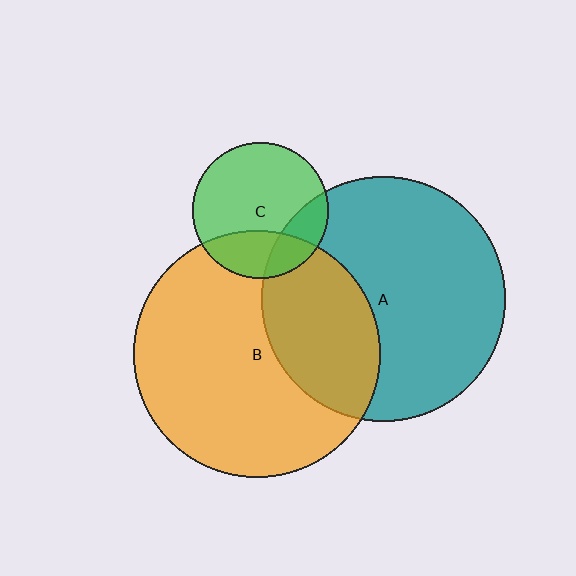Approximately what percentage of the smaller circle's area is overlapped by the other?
Approximately 35%.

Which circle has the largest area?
Circle B (orange).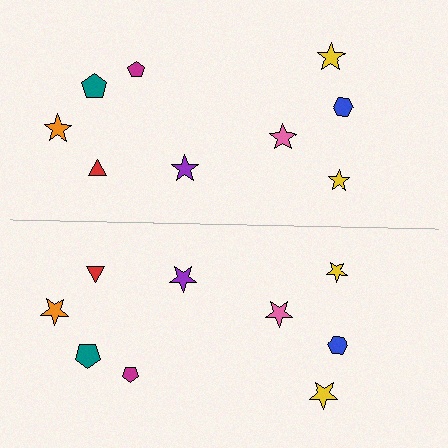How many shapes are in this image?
There are 18 shapes in this image.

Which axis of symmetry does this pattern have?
The pattern has a horizontal axis of symmetry running through the center of the image.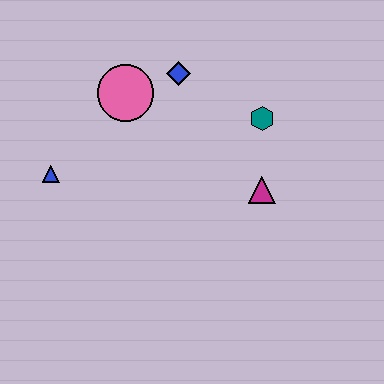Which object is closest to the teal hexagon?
The magenta triangle is closest to the teal hexagon.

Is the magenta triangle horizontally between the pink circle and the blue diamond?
No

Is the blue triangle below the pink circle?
Yes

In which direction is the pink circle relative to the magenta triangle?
The pink circle is to the left of the magenta triangle.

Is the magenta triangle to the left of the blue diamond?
No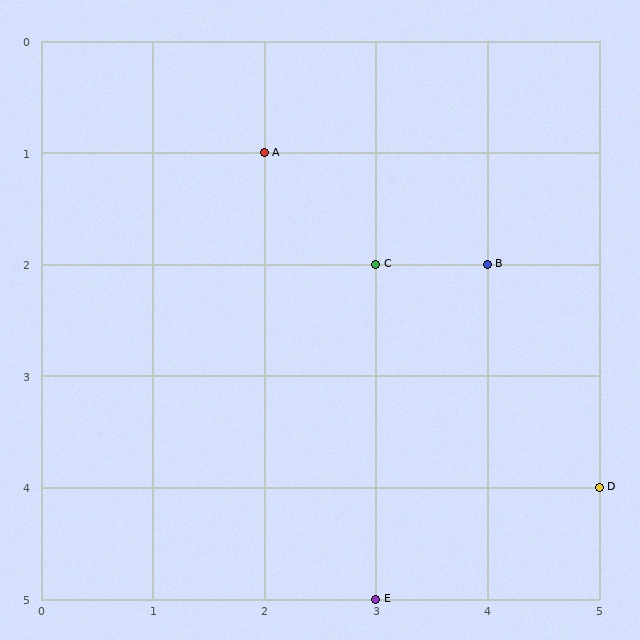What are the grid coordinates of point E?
Point E is at grid coordinates (3, 5).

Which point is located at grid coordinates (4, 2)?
Point B is at (4, 2).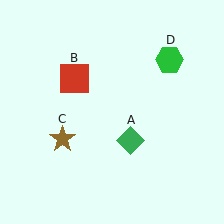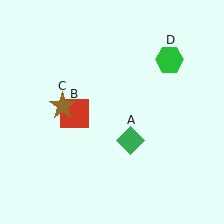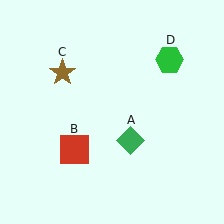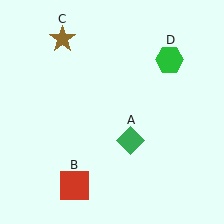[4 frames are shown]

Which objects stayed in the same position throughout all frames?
Green diamond (object A) and green hexagon (object D) remained stationary.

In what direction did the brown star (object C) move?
The brown star (object C) moved up.